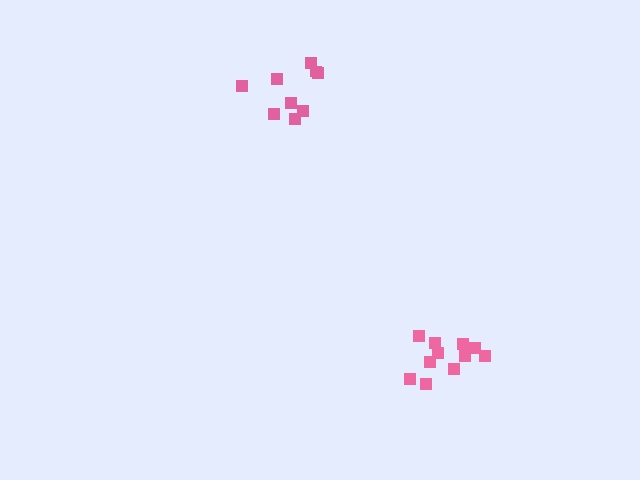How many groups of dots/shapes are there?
There are 2 groups.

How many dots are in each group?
Group 1: 9 dots, Group 2: 11 dots (20 total).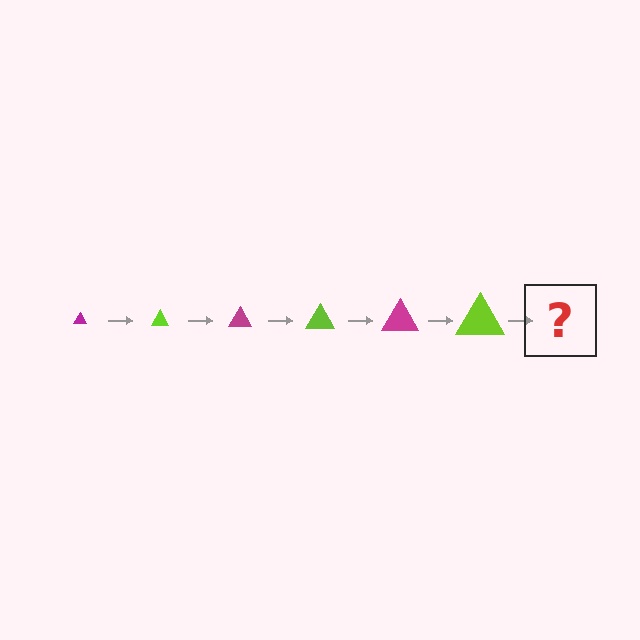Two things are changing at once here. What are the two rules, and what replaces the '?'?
The two rules are that the triangle grows larger each step and the color cycles through magenta and lime. The '?' should be a magenta triangle, larger than the previous one.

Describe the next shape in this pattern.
It should be a magenta triangle, larger than the previous one.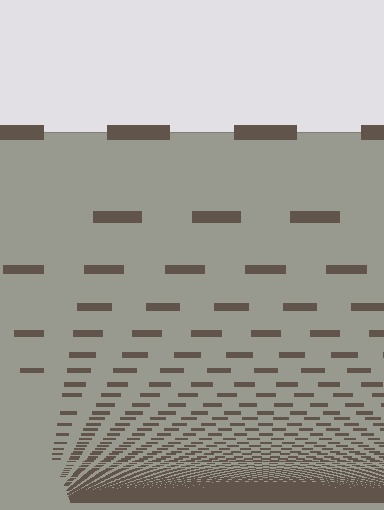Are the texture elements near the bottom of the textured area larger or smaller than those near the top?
Smaller. The gradient is inverted — elements near the bottom are smaller and denser.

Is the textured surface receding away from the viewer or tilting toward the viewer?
The surface appears to tilt toward the viewer. Texture elements get larger and sparser toward the top.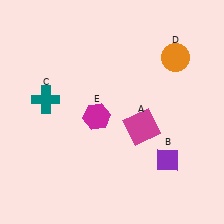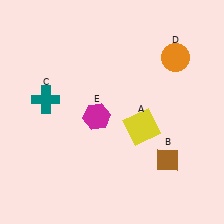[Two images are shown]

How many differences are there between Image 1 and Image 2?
There are 2 differences between the two images.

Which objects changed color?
A changed from magenta to yellow. B changed from purple to brown.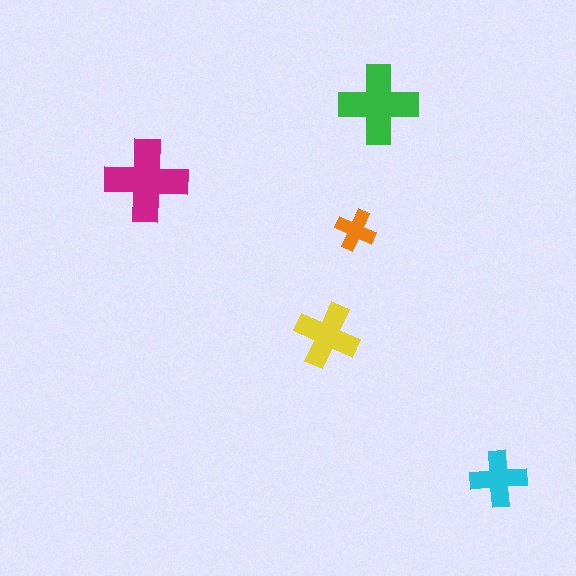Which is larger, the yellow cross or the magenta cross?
The magenta one.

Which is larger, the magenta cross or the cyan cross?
The magenta one.